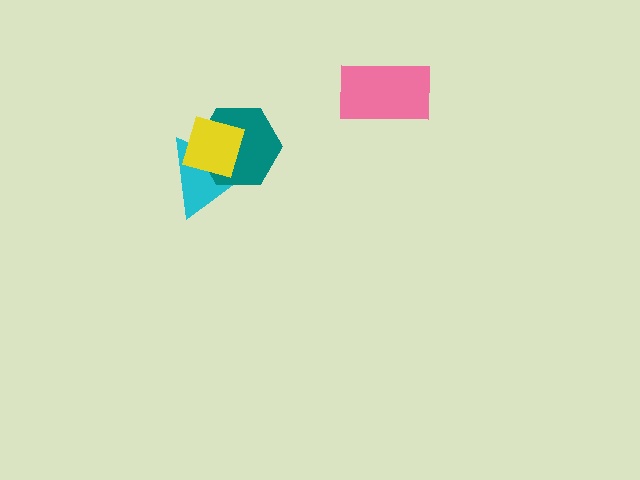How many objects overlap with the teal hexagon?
2 objects overlap with the teal hexagon.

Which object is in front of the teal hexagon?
The yellow diamond is in front of the teal hexagon.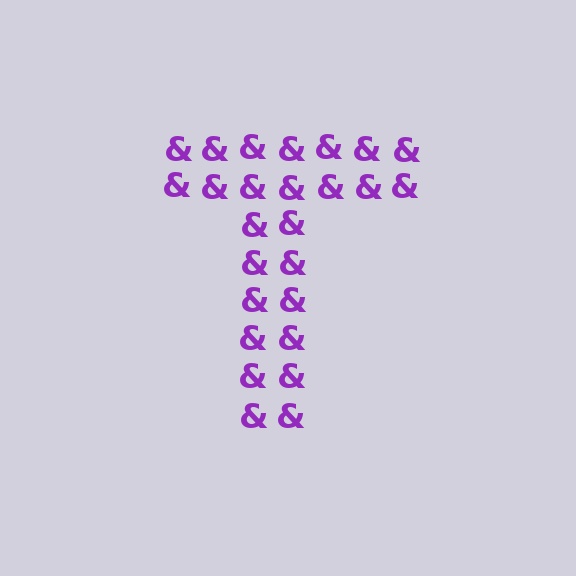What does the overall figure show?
The overall figure shows the letter T.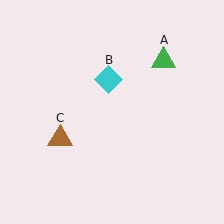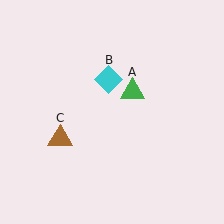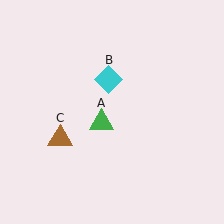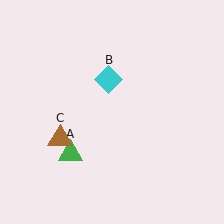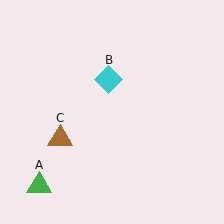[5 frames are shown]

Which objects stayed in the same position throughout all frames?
Cyan diamond (object B) and brown triangle (object C) remained stationary.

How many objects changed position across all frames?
1 object changed position: green triangle (object A).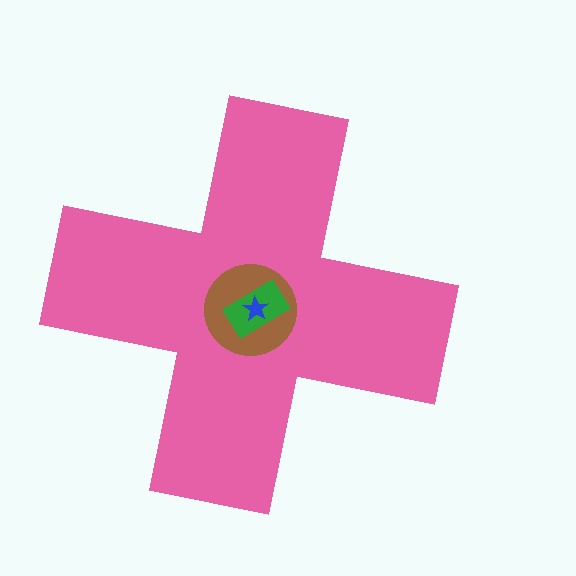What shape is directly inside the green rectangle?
The blue star.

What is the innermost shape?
The blue star.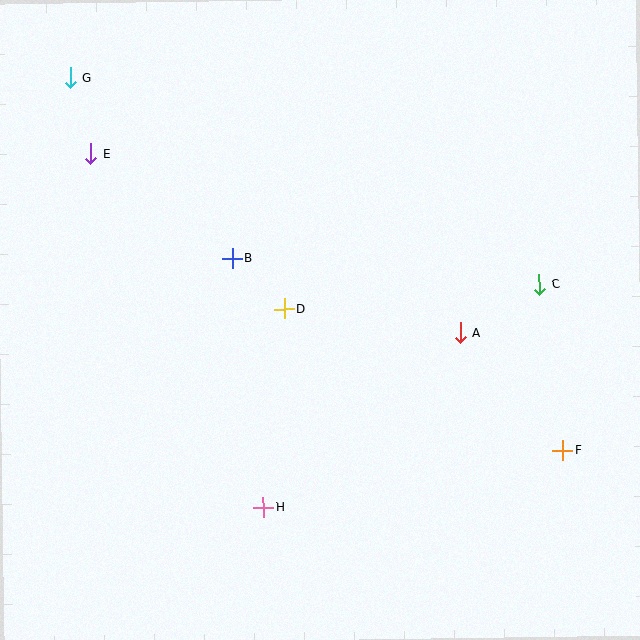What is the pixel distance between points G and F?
The distance between G and F is 618 pixels.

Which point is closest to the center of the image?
Point D at (284, 309) is closest to the center.